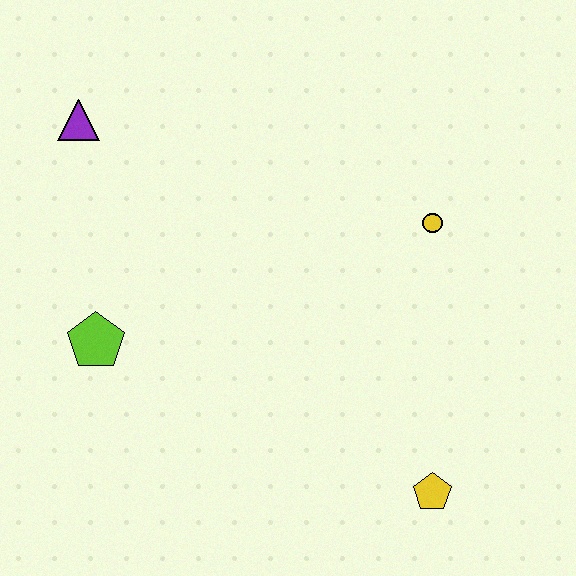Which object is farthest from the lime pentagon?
The yellow pentagon is farthest from the lime pentagon.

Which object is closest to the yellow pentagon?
The yellow circle is closest to the yellow pentagon.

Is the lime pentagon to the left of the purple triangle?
No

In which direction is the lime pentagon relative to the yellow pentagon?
The lime pentagon is to the left of the yellow pentagon.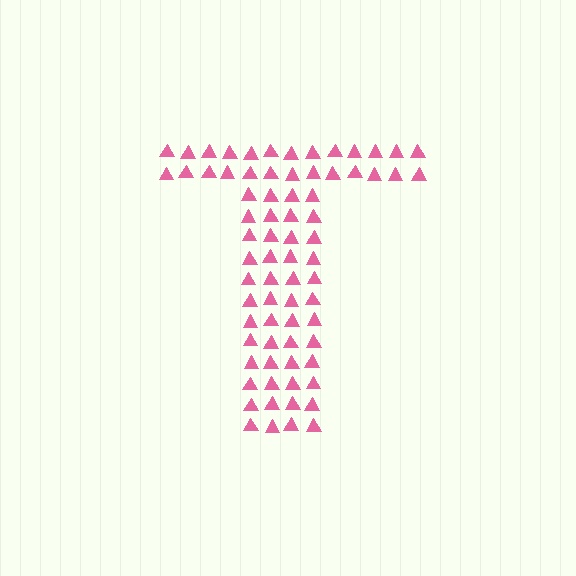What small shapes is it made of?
It is made of small triangles.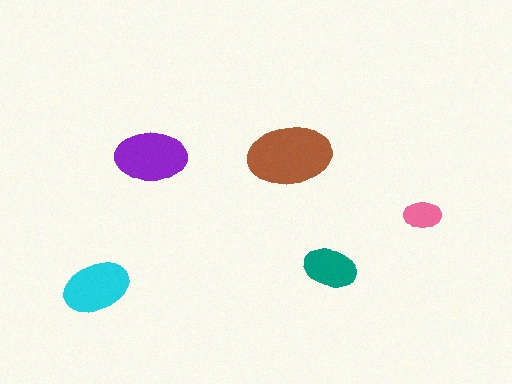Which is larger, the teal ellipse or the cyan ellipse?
The cyan one.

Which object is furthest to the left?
The cyan ellipse is leftmost.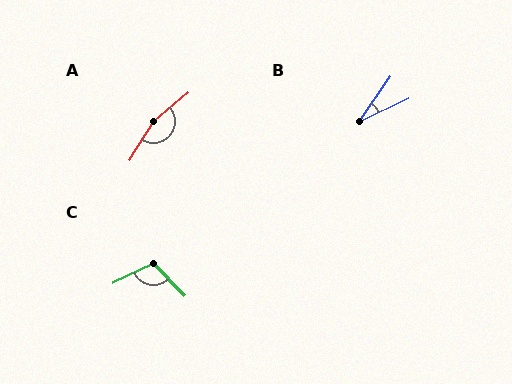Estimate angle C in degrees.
Approximately 109 degrees.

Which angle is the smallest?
B, at approximately 30 degrees.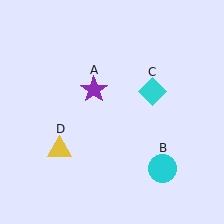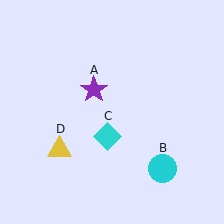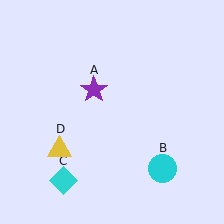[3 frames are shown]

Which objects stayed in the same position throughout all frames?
Purple star (object A) and cyan circle (object B) and yellow triangle (object D) remained stationary.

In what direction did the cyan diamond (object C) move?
The cyan diamond (object C) moved down and to the left.